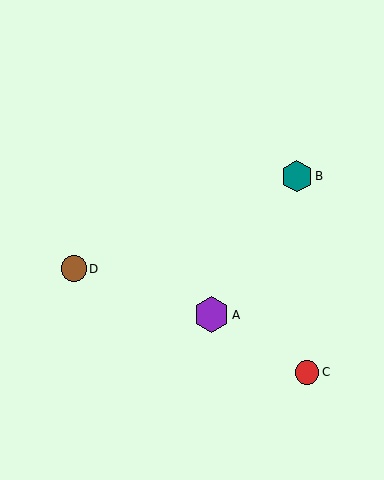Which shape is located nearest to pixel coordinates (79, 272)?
The brown circle (labeled D) at (74, 269) is nearest to that location.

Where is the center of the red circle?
The center of the red circle is at (307, 372).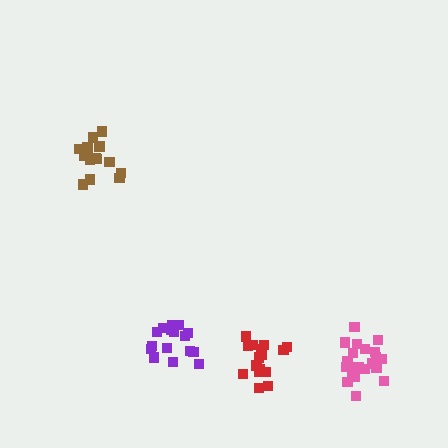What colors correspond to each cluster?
The clusters are colored: brown, purple, red, pink.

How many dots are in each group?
Group 1: 16 dots, Group 2: 16 dots, Group 3: 16 dots, Group 4: 21 dots (69 total).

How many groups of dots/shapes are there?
There are 4 groups.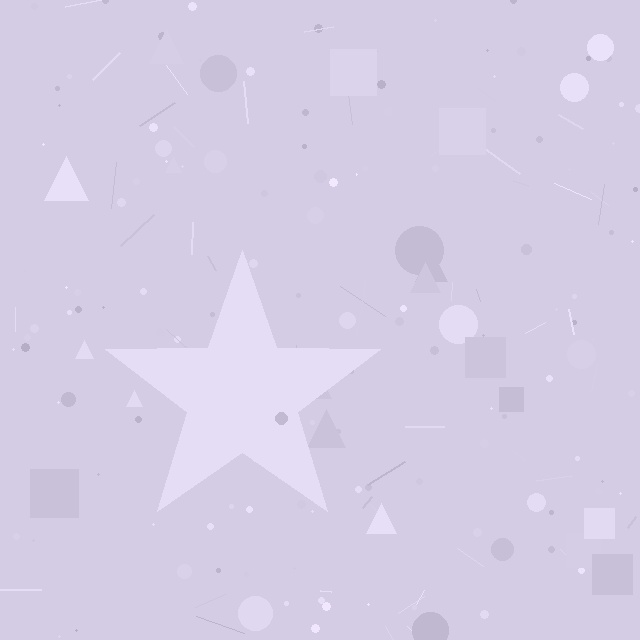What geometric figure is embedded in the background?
A star is embedded in the background.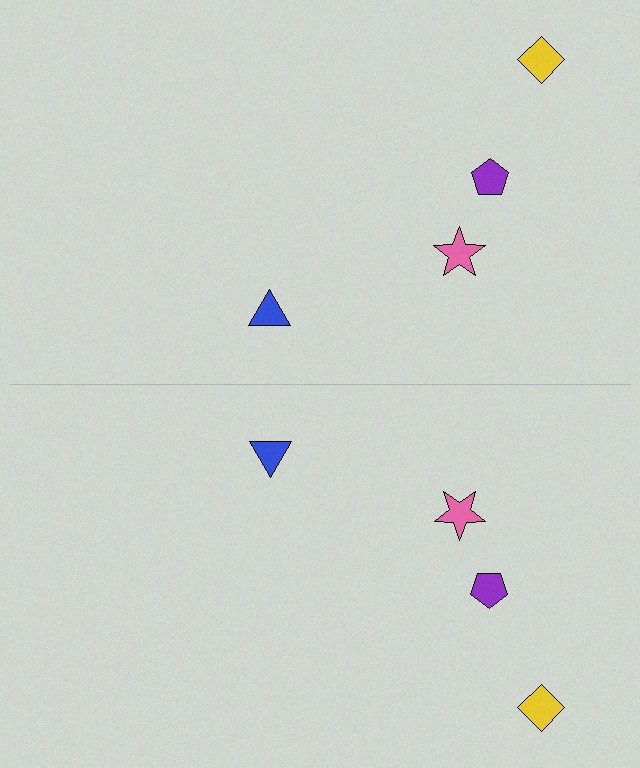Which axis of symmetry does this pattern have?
The pattern has a horizontal axis of symmetry running through the center of the image.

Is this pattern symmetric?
Yes, this pattern has bilateral (reflection) symmetry.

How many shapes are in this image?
There are 8 shapes in this image.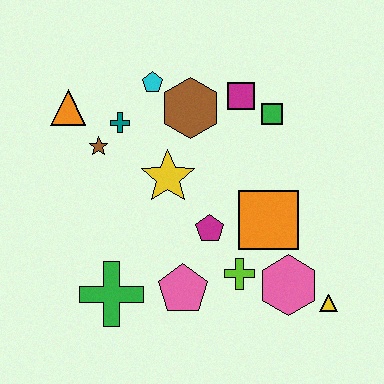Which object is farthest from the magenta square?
The green cross is farthest from the magenta square.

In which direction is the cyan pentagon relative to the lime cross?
The cyan pentagon is above the lime cross.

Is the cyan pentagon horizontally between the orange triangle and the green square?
Yes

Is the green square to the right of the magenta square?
Yes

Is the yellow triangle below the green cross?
Yes